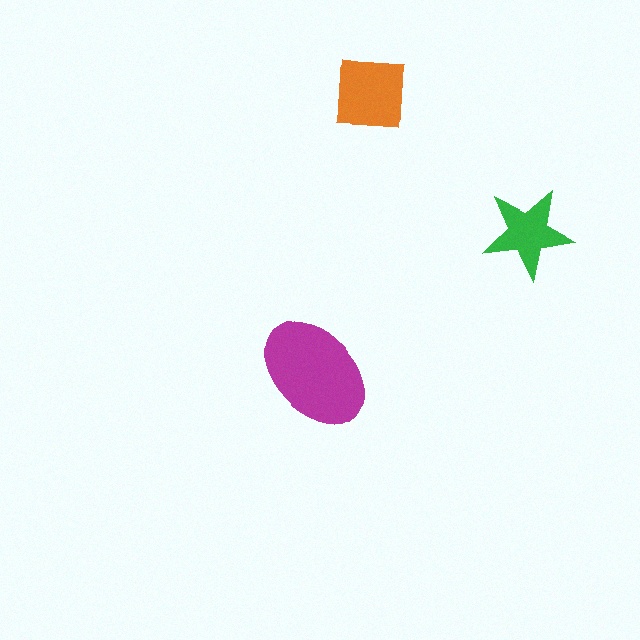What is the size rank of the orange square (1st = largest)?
2nd.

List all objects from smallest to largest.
The green star, the orange square, the magenta ellipse.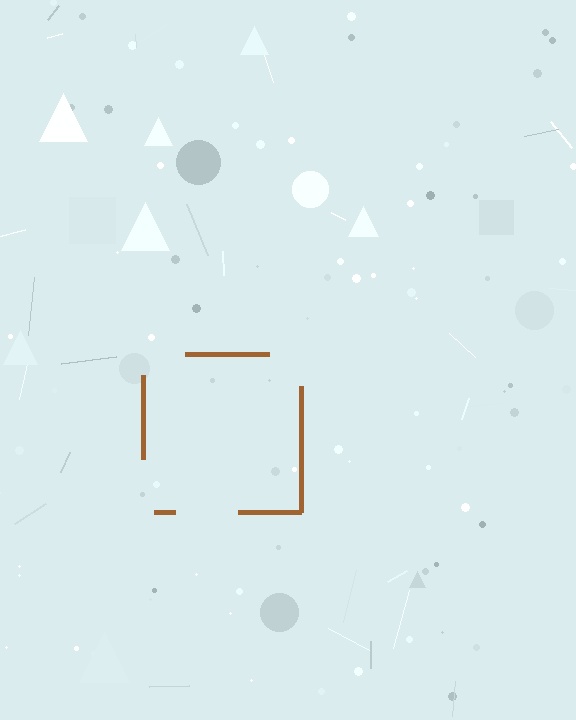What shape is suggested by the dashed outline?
The dashed outline suggests a square.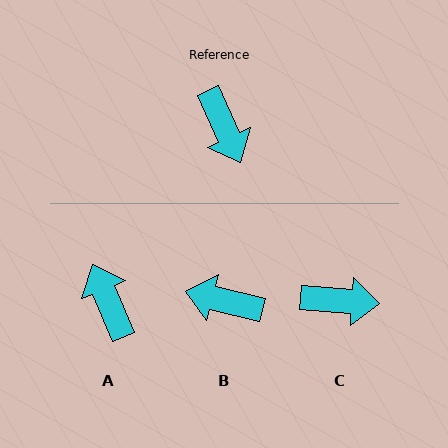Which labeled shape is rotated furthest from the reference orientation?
A, about 179 degrees away.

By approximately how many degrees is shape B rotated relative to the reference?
Approximately 128 degrees clockwise.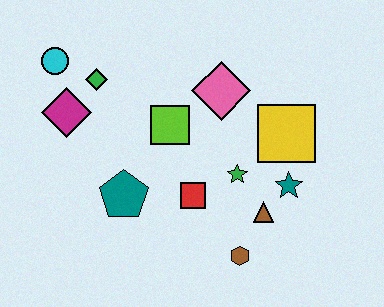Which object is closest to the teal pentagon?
The red square is closest to the teal pentagon.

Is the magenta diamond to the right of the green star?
No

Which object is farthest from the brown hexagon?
The cyan circle is farthest from the brown hexagon.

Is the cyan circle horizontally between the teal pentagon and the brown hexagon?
No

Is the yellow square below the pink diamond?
Yes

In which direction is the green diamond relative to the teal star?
The green diamond is to the left of the teal star.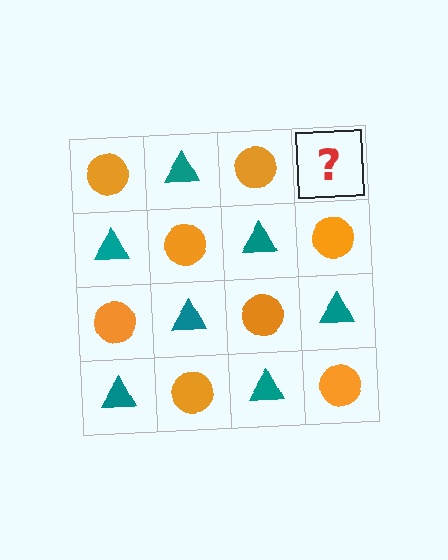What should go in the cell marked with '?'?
The missing cell should contain a teal triangle.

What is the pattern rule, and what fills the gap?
The rule is that it alternates orange circle and teal triangle in a checkerboard pattern. The gap should be filled with a teal triangle.